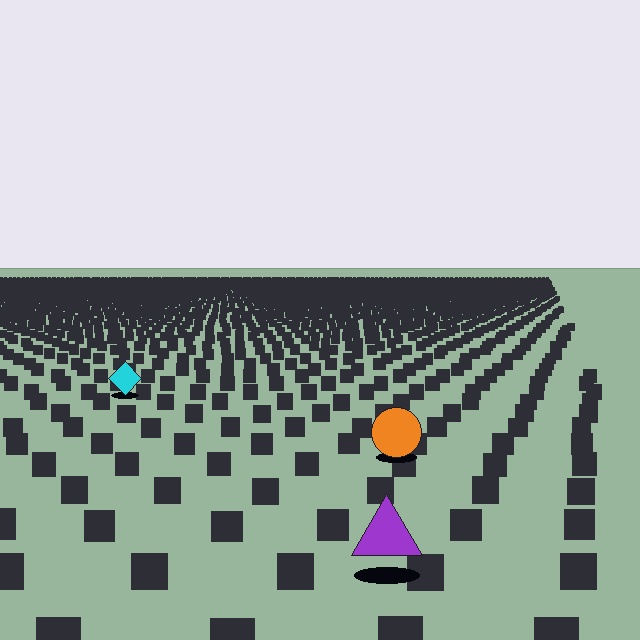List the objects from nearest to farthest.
From nearest to farthest: the purple triangle, the orange circle, the cyan diamond.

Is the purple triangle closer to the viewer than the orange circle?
Yes. The purple triangle is closer — you can tell from the texture gradient: the ground texture is coarser near it.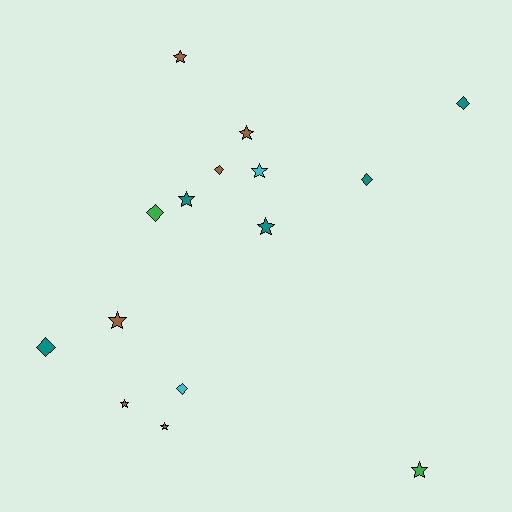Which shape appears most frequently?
Star, with 9 objects.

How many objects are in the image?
There are 15 objects.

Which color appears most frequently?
Brown, with 6 objects.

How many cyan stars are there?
There is 1 cyan star.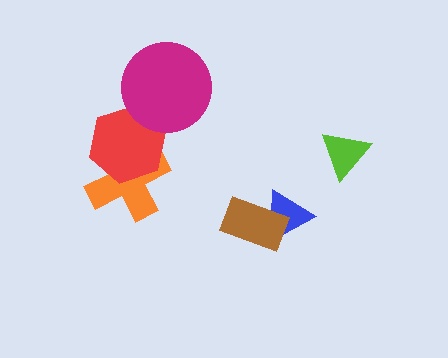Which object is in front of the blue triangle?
The brown rectangle is in front of the blue triangle.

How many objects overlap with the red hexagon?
2 objects overlap with the red hexagon.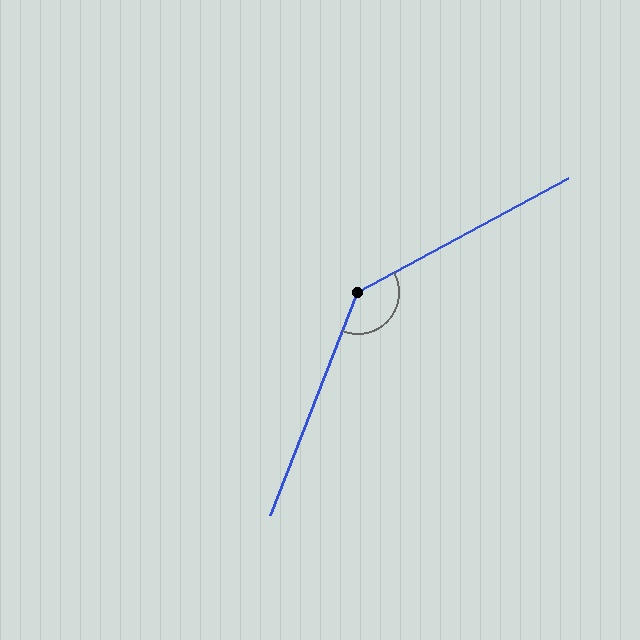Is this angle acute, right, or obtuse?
It is obtuse.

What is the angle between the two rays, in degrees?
Approximately 140 degrees.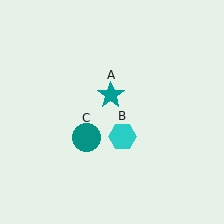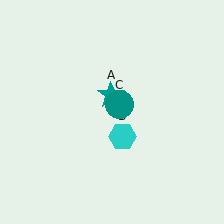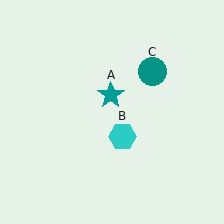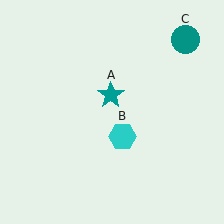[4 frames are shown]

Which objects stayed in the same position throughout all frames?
Teal star (object A) and cyan hexagon (object B) remained stationary.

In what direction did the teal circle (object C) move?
The teal circle (object C) moved up and to the right.